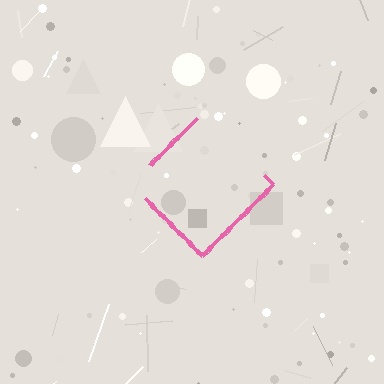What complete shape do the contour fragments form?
The contour fragments form a diamond.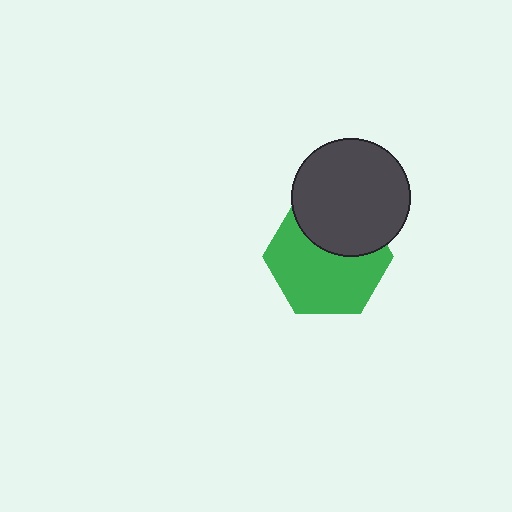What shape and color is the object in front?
The object in front is a dark gray circle.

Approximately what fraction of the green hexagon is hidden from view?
Roughly 36% of the green hexagon is hidden behind the dark gray circle.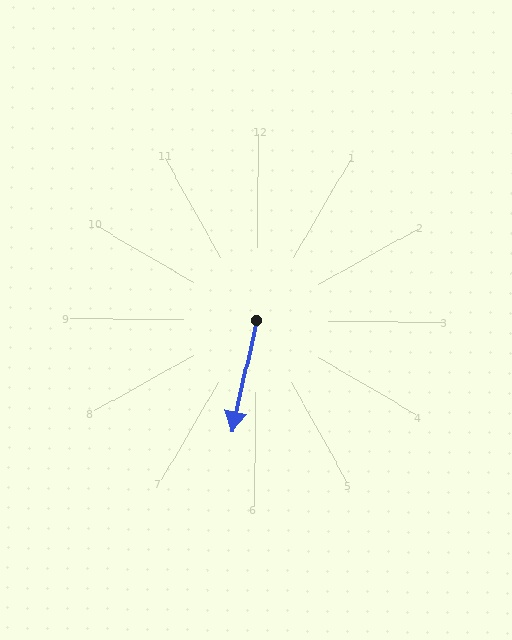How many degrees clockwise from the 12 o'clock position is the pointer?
Approximately 192 degrees.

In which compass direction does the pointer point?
South.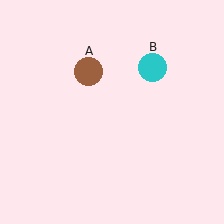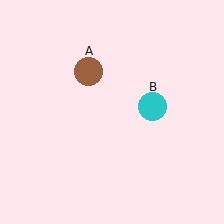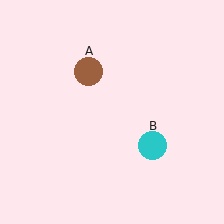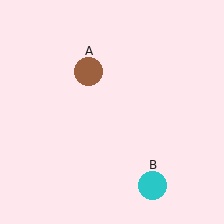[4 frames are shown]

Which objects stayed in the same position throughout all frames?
Brown circle (object A) remained stationary.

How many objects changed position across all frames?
1 object changed position: cyan circle (object B).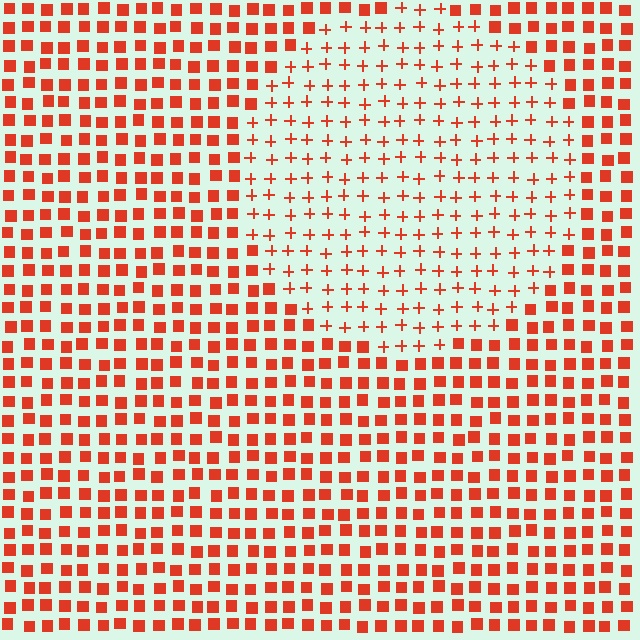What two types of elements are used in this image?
The image uses plus signs inside the circle region and squares outside it.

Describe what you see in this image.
The image is filled with small red elements arranged in a uniform grid. A circle-shaped region contains plus signs, while the surrounding area contains squares. The boundary is defined purely by the change in element shape.